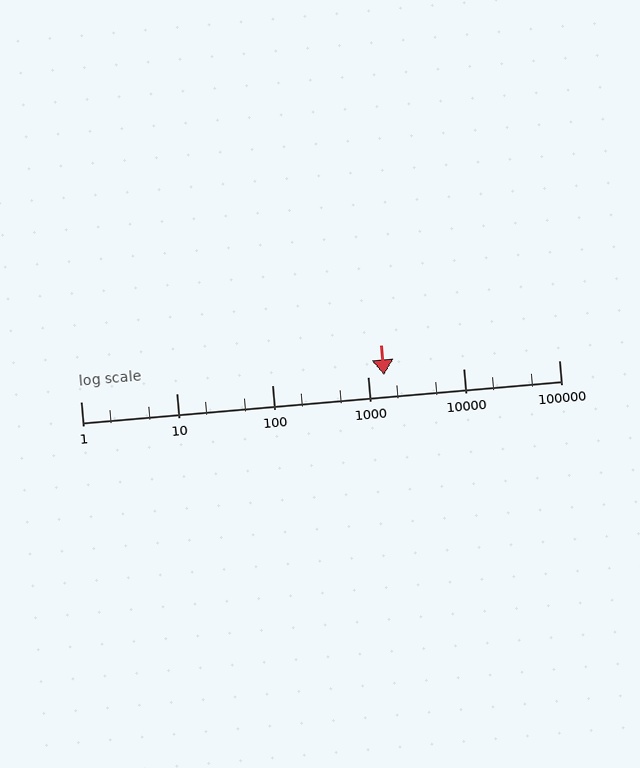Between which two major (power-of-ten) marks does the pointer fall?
The pointer is between 1000 and 10000.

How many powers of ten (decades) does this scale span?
The scale spans 5 decades, from 1 to 100000.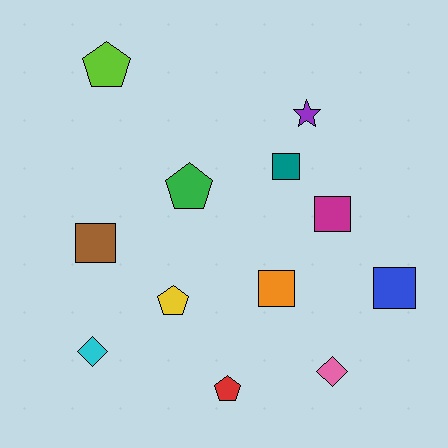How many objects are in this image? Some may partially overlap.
There are 12 objects.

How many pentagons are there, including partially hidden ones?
There are 4 pentagons.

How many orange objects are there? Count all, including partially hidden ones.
There is 1 orange object.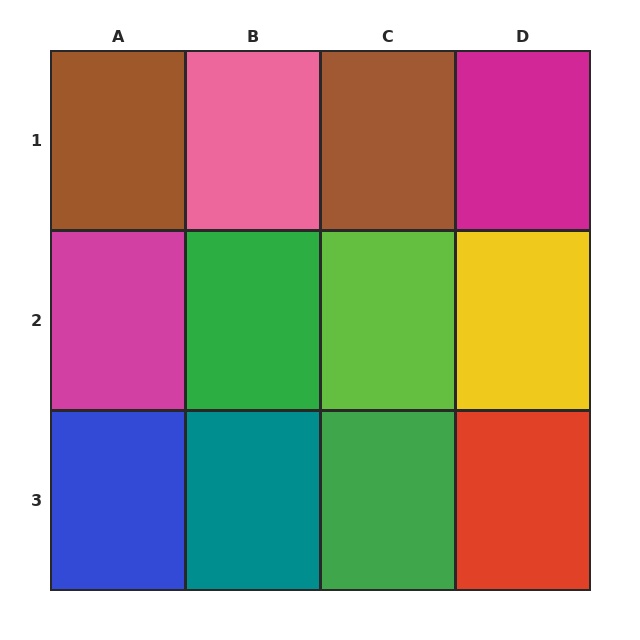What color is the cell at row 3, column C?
Green.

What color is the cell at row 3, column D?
Red.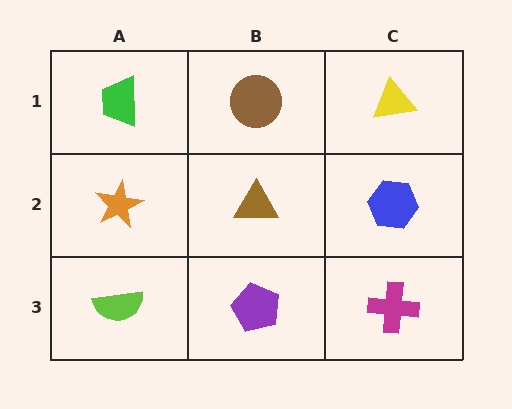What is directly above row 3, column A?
An orange star.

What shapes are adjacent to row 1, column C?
A blue hexagon (row 2, column C), a brown circle (row 1, column B).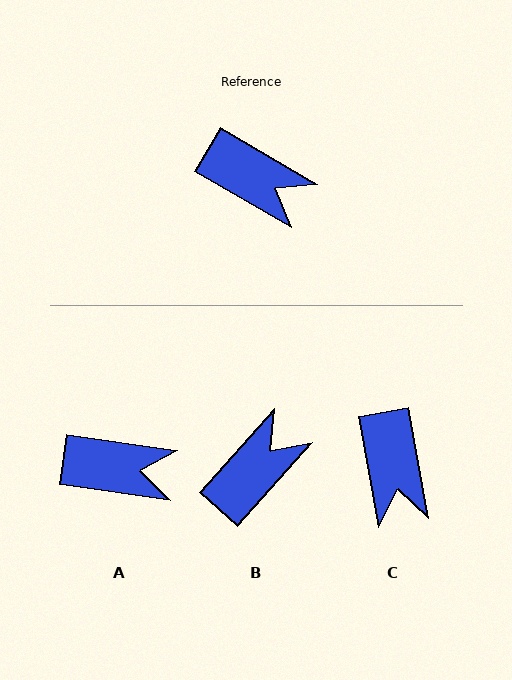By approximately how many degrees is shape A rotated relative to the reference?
Approximately 22 degrees counter-clockwise.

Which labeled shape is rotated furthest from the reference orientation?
B, about 79 degrees away.